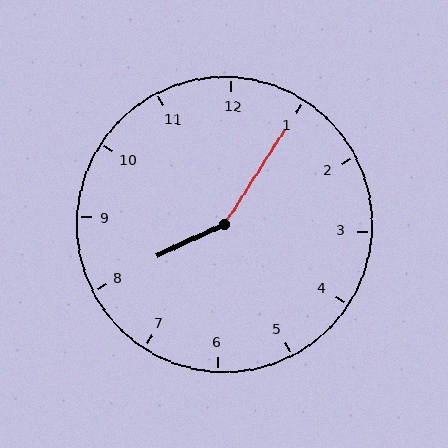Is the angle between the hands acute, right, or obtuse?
It is obtuse.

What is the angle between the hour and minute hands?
Approximately 148 degrees.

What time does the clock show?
8:05.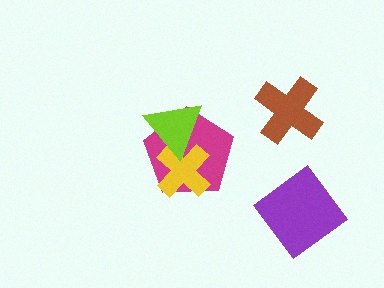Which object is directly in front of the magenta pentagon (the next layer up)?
The yellow cross is directly in front of the magenta pentagon.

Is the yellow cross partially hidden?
Yes, it is partially covered by another shape.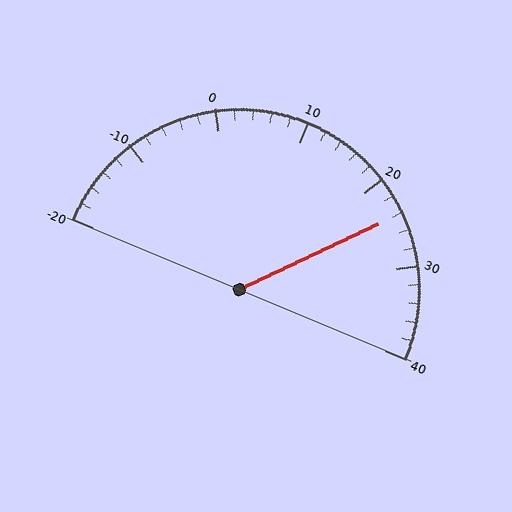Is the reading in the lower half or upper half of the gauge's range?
The reading is in the upper half of the range (-20 to 40).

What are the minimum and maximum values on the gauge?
The gauge ranges from -20 to 40.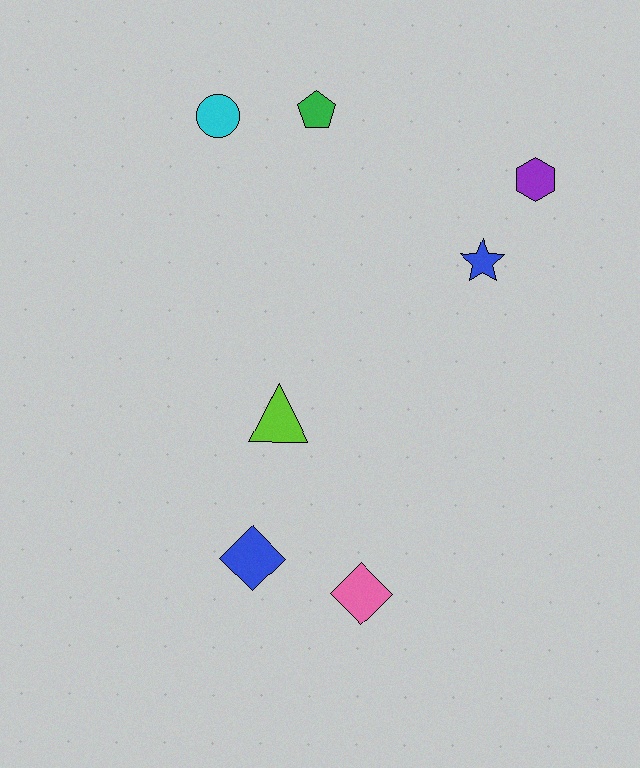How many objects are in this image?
There are 7 objects.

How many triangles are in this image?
There is 1 triangle.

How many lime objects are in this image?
There is 1 lime object.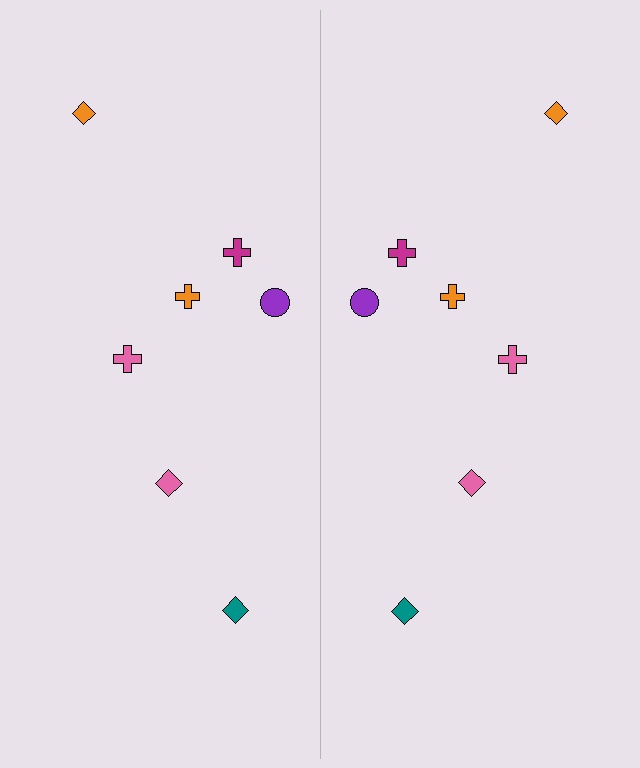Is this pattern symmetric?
Yes, this pattern has bilateral (reflection) symmetry.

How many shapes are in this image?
There are 14 shapes in this image.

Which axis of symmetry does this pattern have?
The pattern has a vertical axis of symmetry running through the center of the image.